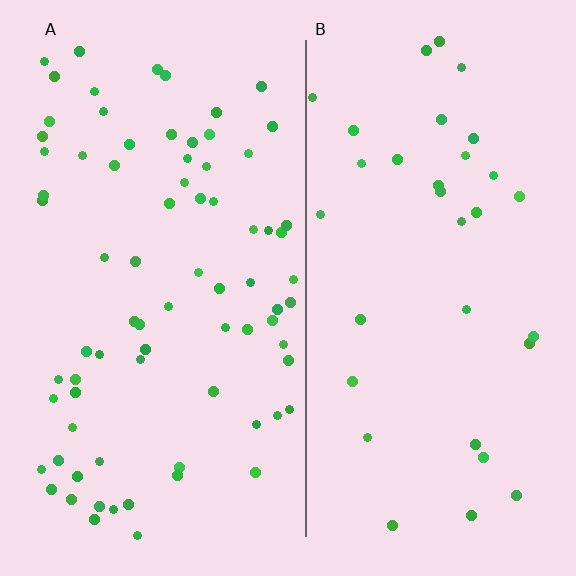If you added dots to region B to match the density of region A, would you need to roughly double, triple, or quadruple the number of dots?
Approximately double.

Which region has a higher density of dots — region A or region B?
A (the left).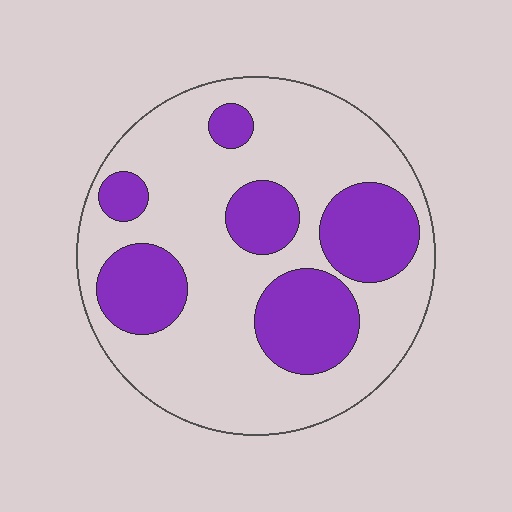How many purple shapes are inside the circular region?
6.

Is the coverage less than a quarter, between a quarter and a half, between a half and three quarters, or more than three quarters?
Between a quarter and a half.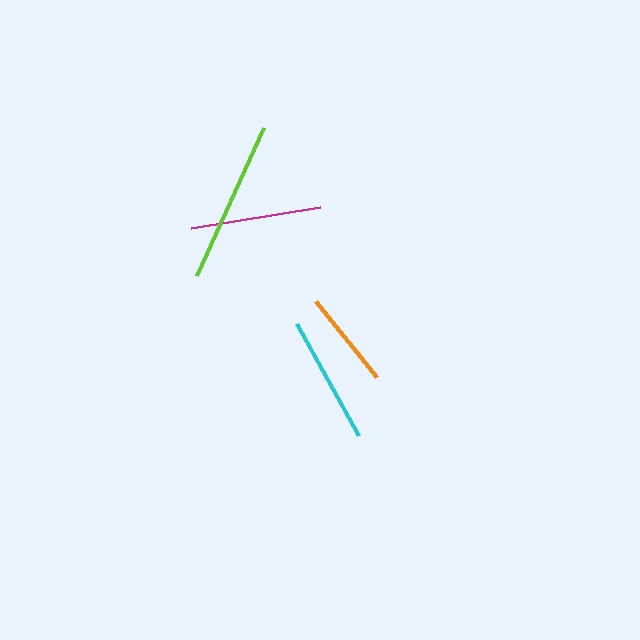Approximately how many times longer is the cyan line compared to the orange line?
The cyan line is approximately 1.3 times the length of the orange line.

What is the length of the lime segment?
The lime segment is approximately 162 pixels long.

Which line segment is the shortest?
The orange line is the shortest at approximately 97 pixels.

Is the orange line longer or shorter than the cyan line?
The cyan line is longer than the orange line.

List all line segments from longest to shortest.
From longest to shortest: lime, magenta, cyan, orange.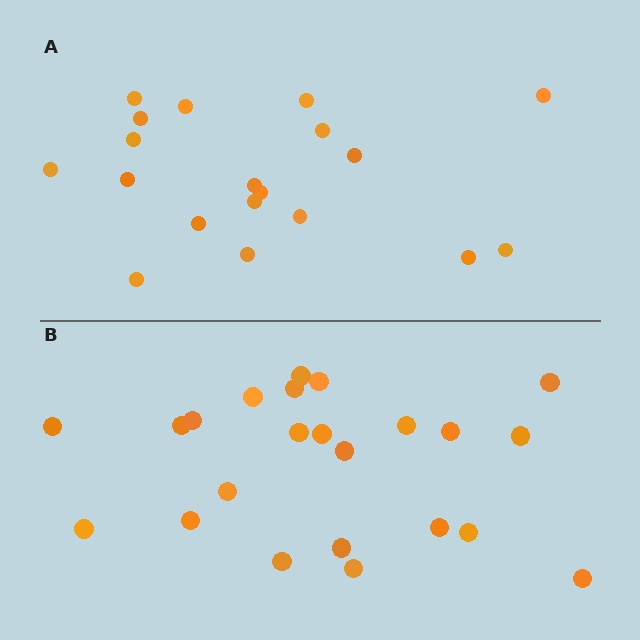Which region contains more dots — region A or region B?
Region B (the bottom region) has more dots.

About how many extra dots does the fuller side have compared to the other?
Region B has about 4 more dots than region A.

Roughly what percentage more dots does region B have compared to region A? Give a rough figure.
About 20% more.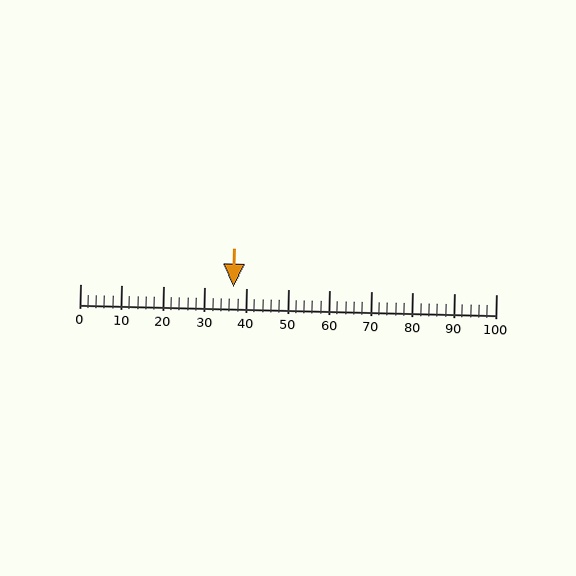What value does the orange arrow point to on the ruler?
The orange arrow points to approximately 37.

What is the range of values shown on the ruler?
The ruler shows values from 0 to 100.